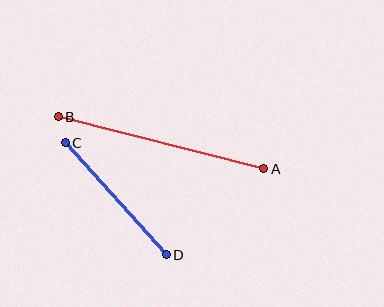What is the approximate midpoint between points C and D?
The midpoint is at approximately (116, 199) pixels.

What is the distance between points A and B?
The distance is approximately 212 pixels.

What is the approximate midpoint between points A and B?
The midpoint is at approximately (161, 143) pixels.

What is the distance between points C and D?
The distance is approximately 150 pixels.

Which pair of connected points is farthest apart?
Points A and B are farthest apart.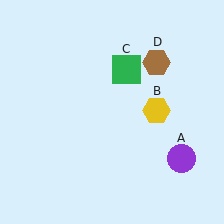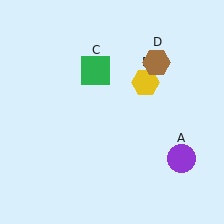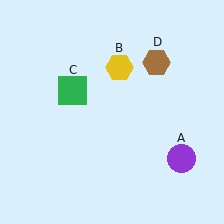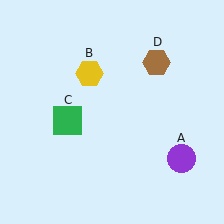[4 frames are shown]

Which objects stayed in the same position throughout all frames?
Purple circle (object A) and brown hexagon (object D) remained stationary.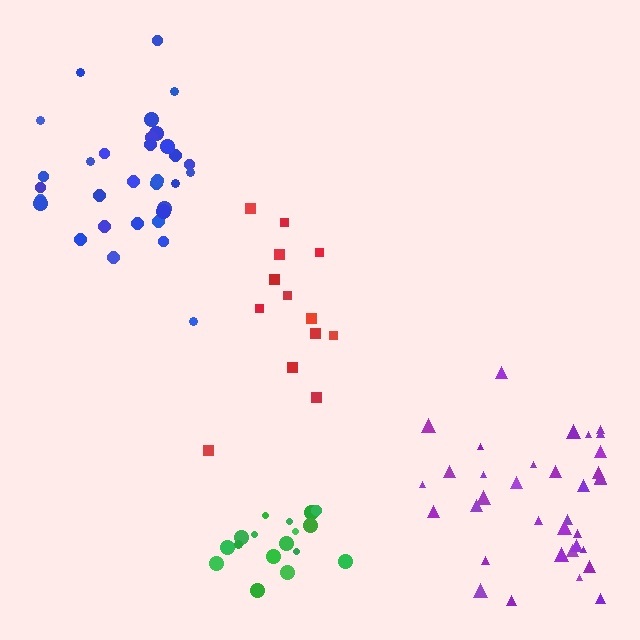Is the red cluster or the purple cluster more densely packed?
Purple.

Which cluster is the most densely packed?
Green.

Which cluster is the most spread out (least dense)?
Red.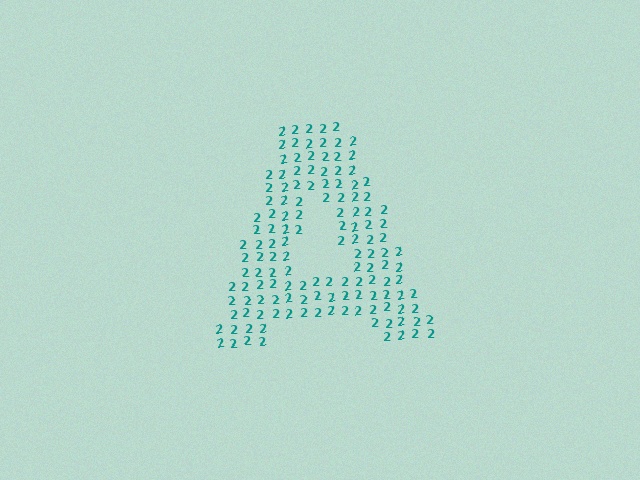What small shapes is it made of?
It is made of small digit 2's.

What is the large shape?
The large shape is the letter A.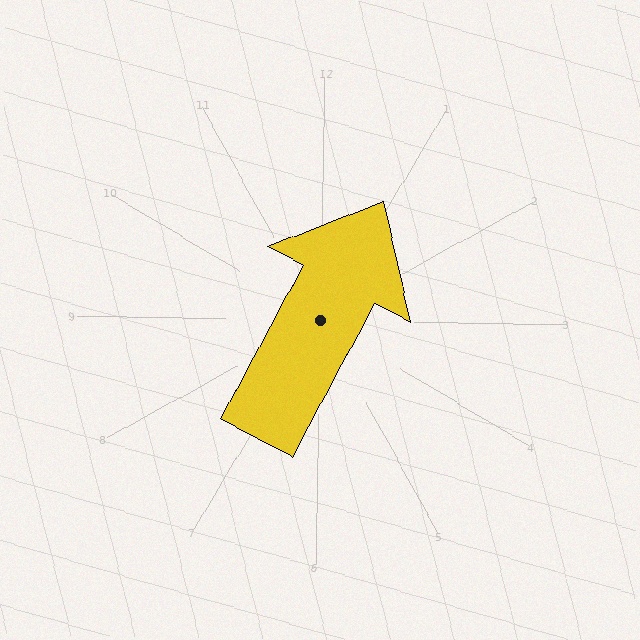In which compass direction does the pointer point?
Northeast.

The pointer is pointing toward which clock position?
Roughly 1 o'clock.